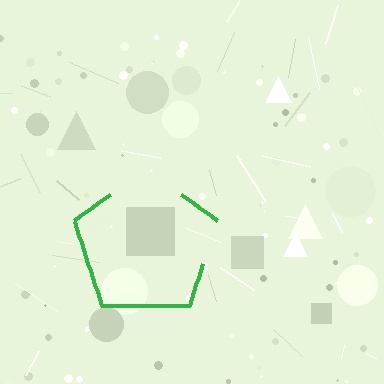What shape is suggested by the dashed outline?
The dashed outline suggests a pentagon.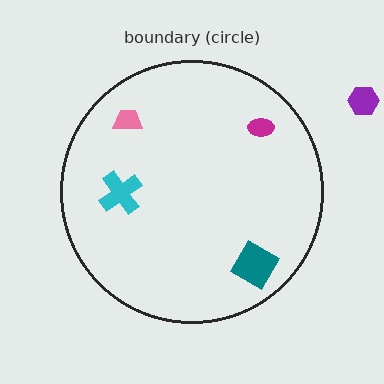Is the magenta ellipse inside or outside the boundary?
Inside.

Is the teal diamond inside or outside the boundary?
Inside.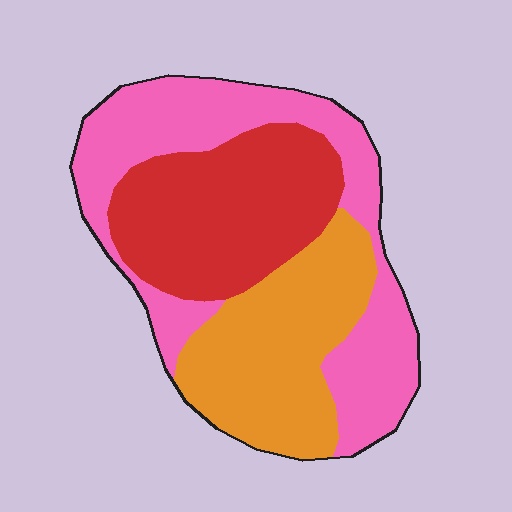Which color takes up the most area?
Pink, at roughly 40%.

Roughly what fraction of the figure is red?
Red takes up between a sixth and a third of the figure.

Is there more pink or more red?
Pink.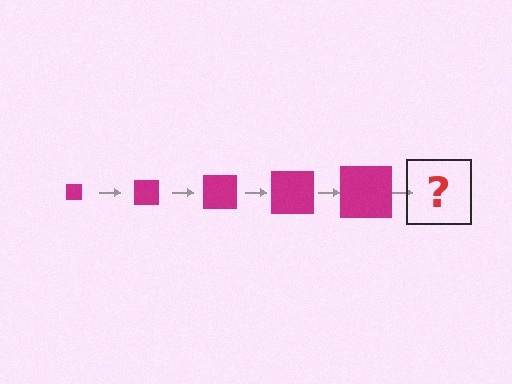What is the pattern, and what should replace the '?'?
The pattern is that the square gets progressively larger each step. The '?' should be a magenta square, larger than the previous one.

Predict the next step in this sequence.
The next step is a magenta square, larger than the previous one.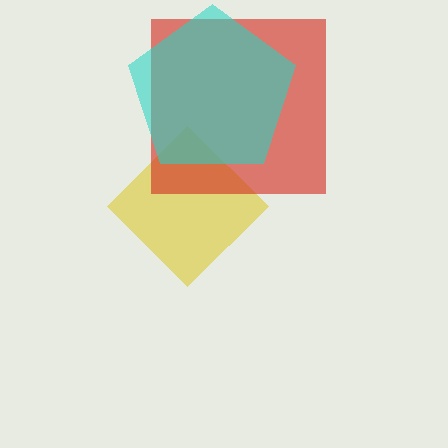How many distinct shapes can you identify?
There are 3 distinct shapes: a yellow diamond, a red square, a cyan pentagon.